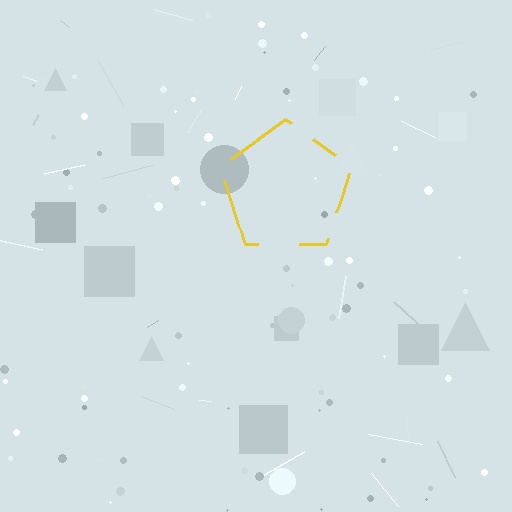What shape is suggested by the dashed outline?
The dashed outline suggests a pentagon.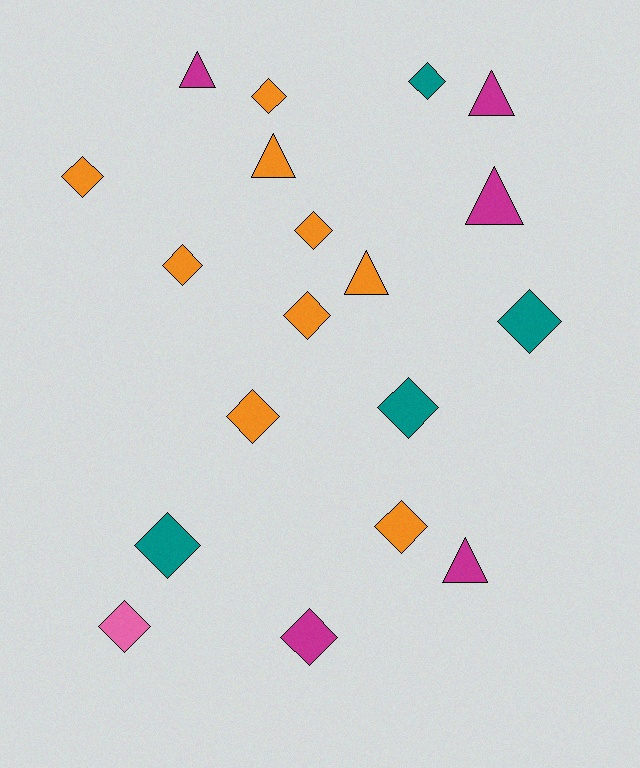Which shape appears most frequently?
Diamond, with 13 objects.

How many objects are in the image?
There are 19 objects.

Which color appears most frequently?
Orange, with 9 objects.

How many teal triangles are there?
There are no teal triangles.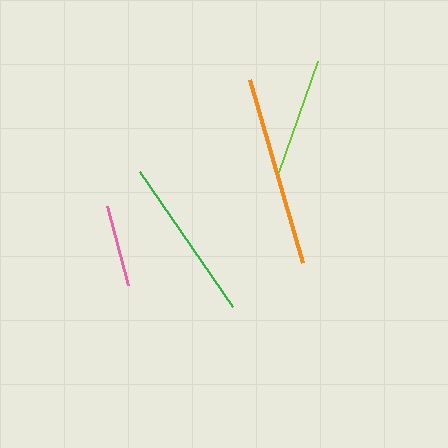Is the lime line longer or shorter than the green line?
The green line is longer than the lime line.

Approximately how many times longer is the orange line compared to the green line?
The orange line is approximately 1.2 times the length of the green line.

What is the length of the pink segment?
The pink segment is approximately 82 pixels long.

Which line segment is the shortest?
The pink line is the shortest at approximately 82 pixels.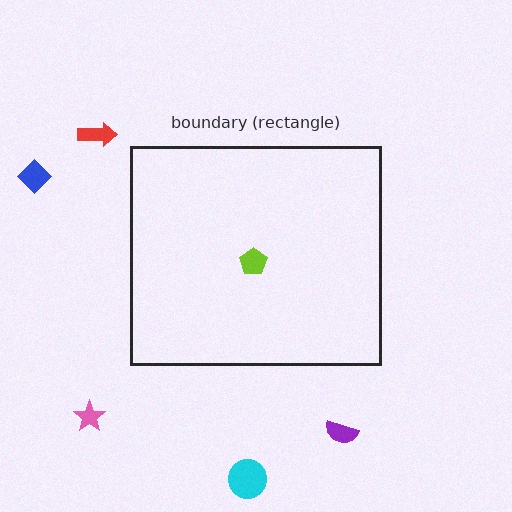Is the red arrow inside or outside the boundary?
Outside.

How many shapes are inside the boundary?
1 inside, 5 outside.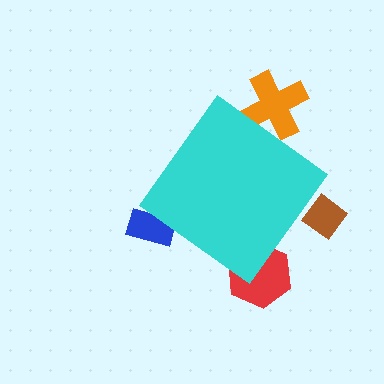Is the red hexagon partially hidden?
Yes, the red hexagon is partially hidden behind the cyan diamond.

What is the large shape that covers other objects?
A cyan diamond.